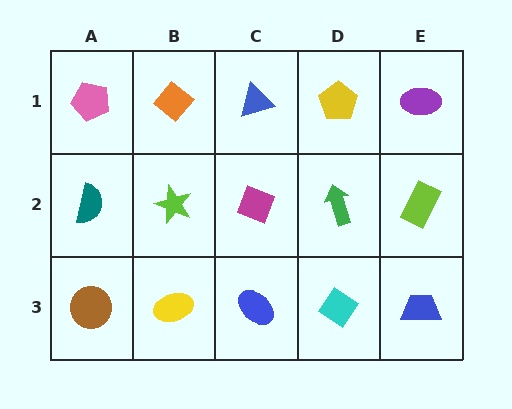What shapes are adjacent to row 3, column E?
A lime rectangle (row 2, column E), a cyan diamond (row 3, column D).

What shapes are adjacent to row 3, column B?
A lime star (row 2, column B), a brown circle (row 3, column A), a blue ellipse (row 3, column C).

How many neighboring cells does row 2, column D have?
4.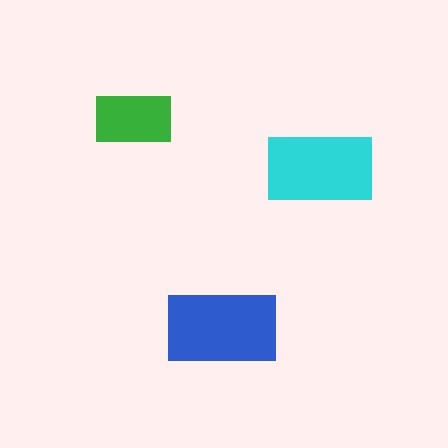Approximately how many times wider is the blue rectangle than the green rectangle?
About 1.5 times wider.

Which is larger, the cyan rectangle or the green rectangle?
The cyan one.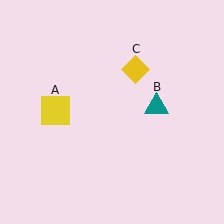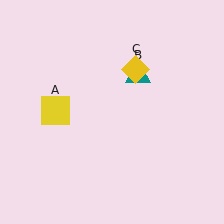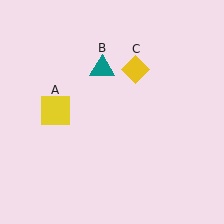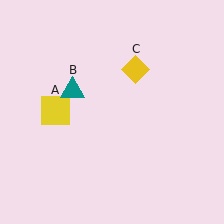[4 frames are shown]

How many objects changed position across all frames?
1 object changed position: teal triangle (object B).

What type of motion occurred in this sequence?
The teal triangle (object B) rotated counterclockwise around the center of the scene.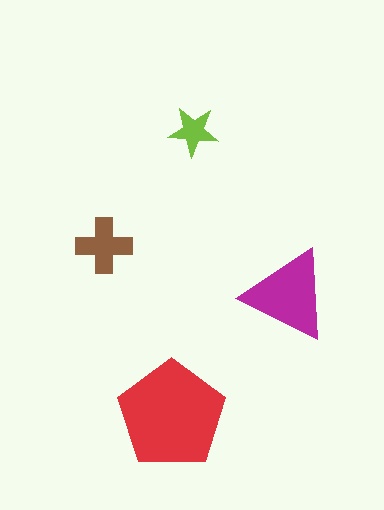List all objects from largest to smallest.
The red pentagon, the magenta triangle, the brown cross, the lime star.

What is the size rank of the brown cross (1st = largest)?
3rd.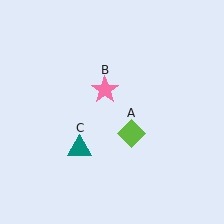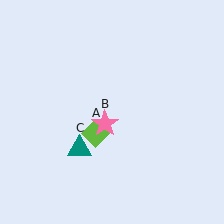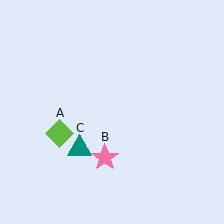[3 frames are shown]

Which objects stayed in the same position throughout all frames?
Teal triangle (object C) remained stationary.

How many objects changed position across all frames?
2 objects changed position: lime diamond (object A), pink star (object B).